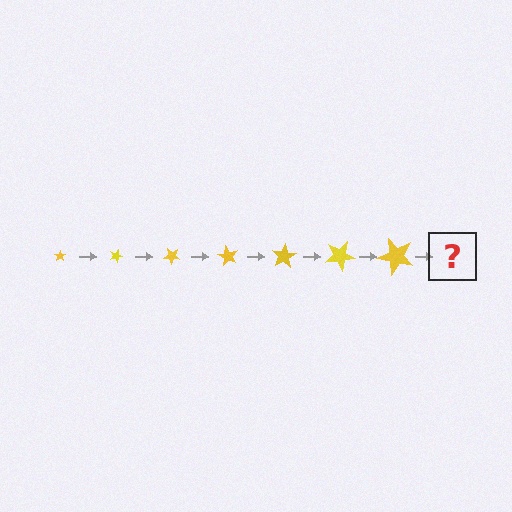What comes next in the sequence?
The next element should be a star, larger than the previous one and rotated 140 degrees from the start.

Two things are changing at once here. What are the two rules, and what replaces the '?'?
The two rules are that the star grows larger each step and it rotates 20 degrees each step. The '?' should be a star, larger than the previous one and rotated 140 degrees from the start.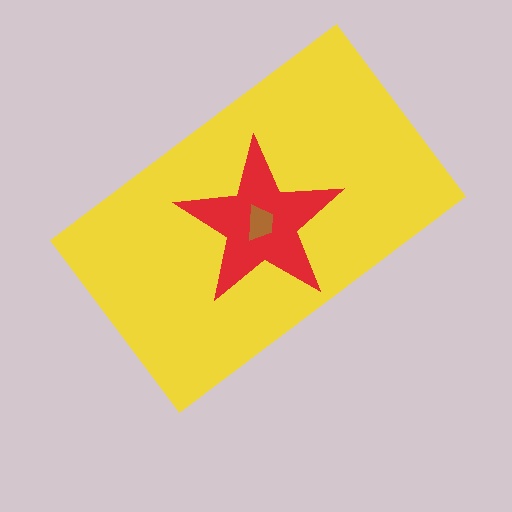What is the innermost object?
The brown trapezoid.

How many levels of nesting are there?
3.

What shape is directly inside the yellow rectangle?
The red star.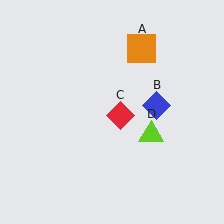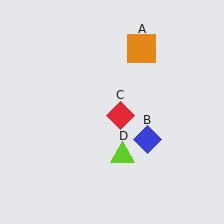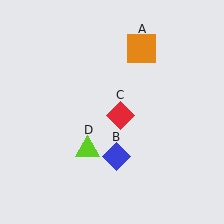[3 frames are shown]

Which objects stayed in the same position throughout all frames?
Orange square (object A) and red diamond (object C) remained stationary.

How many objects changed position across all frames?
2 objects changed position: blue diamond (object B), lime triangle (object D).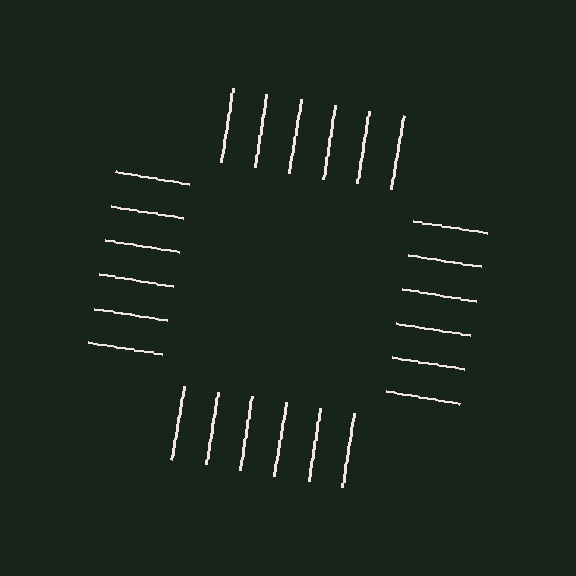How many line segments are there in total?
24 — 6 along each of the 4 edges.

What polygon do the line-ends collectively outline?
An illusory square — the line segments terminate on its edges but no continuous stroke is drawn.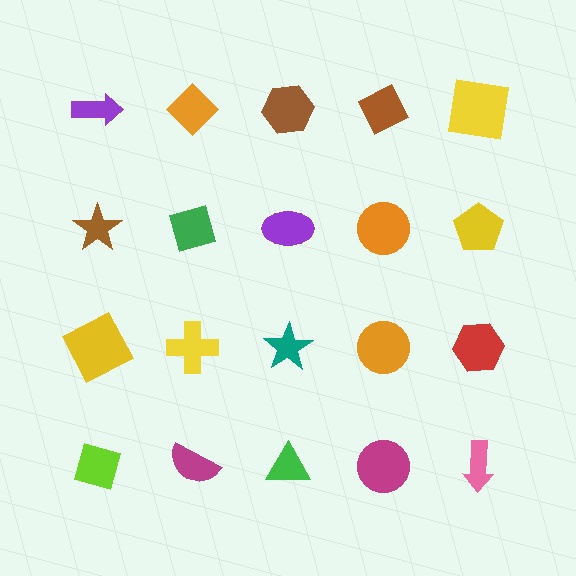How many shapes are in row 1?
5 shapes.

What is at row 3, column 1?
A yellow square.